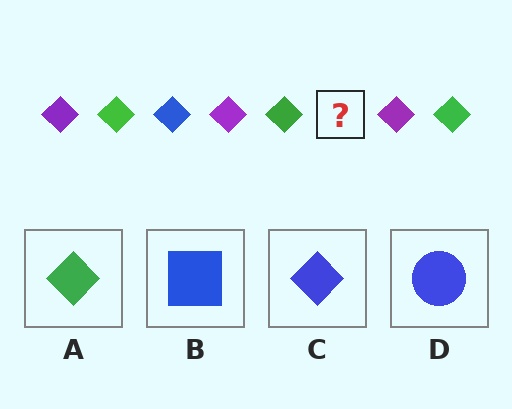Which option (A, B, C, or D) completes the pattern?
C.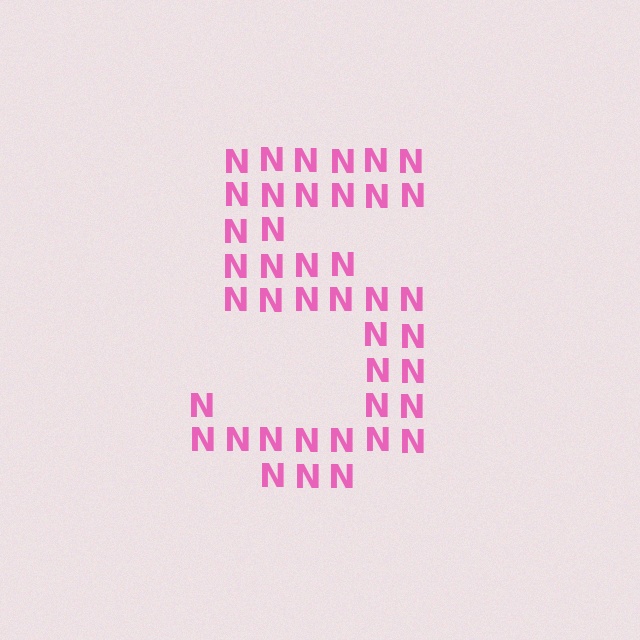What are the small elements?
The small elements are letter N's.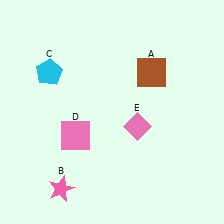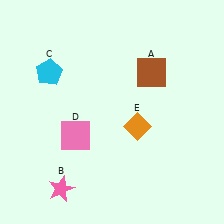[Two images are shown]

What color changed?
The diamond (E) changed from pink in Image 1 to orange in Image 2.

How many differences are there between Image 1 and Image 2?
There is 1 difference between the two images.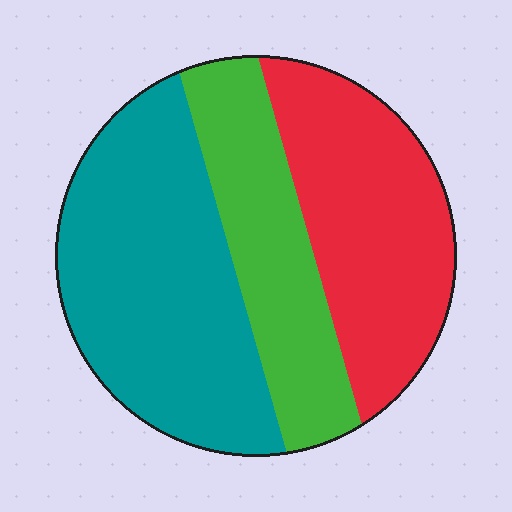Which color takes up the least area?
Green, at roughly 25%.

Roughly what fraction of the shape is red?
Red covers around 30% of the shape.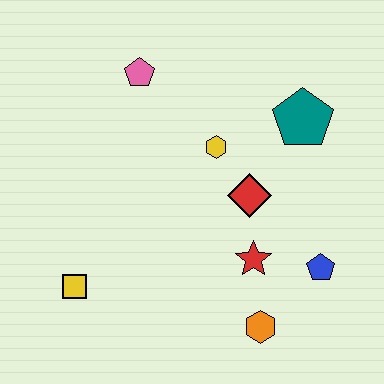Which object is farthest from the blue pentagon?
The pink pentagon is farthest from the blue pentagon.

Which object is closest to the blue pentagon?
The red star is closest to the blue pentagon.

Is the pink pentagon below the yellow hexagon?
No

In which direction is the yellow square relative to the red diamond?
The yellow square is to the left of the red diamond.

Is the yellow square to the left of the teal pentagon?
Yes